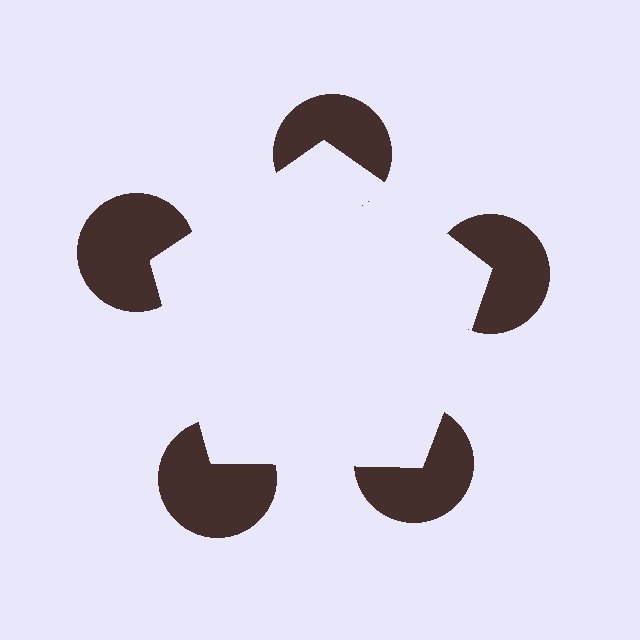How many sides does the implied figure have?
5 sides.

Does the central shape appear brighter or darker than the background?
It typically appears slightly brighter than the background, even though no actual brightness change is drawn.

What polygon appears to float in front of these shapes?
An illusory pentagon — its edges are inferred from the aligned wedge cuts in the pac-man discs, not physically drawn.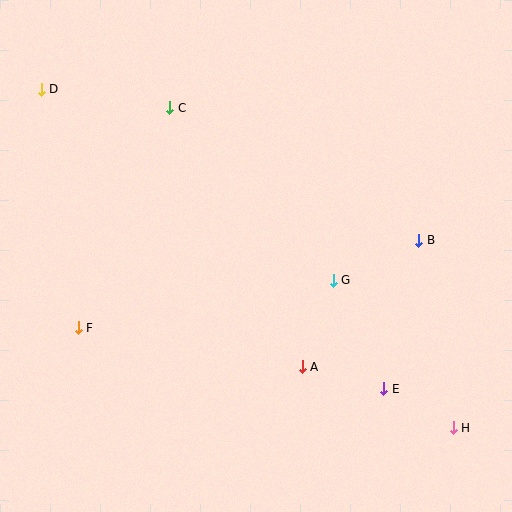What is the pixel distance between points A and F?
The distance between A and F is 227 pixels.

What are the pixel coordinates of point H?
Point H is at (453, 428).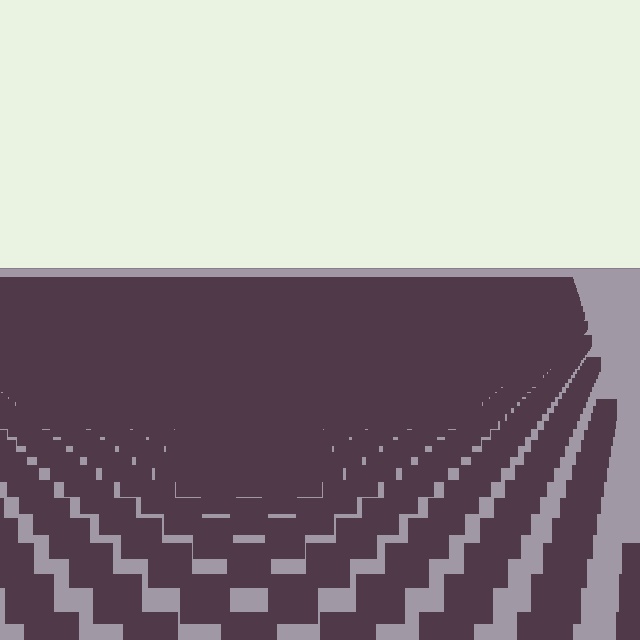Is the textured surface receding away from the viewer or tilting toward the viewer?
The surface is receding away from the viewer. Texture elements get smaller and denser toward the top.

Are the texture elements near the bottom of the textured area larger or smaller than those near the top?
Larger. Near the bottom, elements are closer to the viewer and appear at a bigger on-screen size.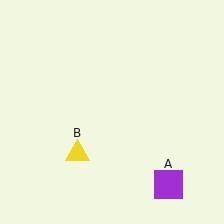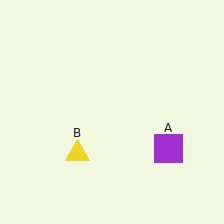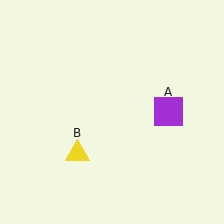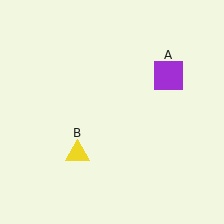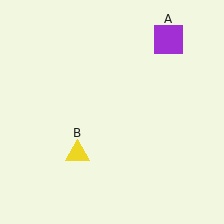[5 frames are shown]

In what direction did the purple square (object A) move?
The purple square (object A) moved up.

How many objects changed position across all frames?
1 object changed position: purple square (object A).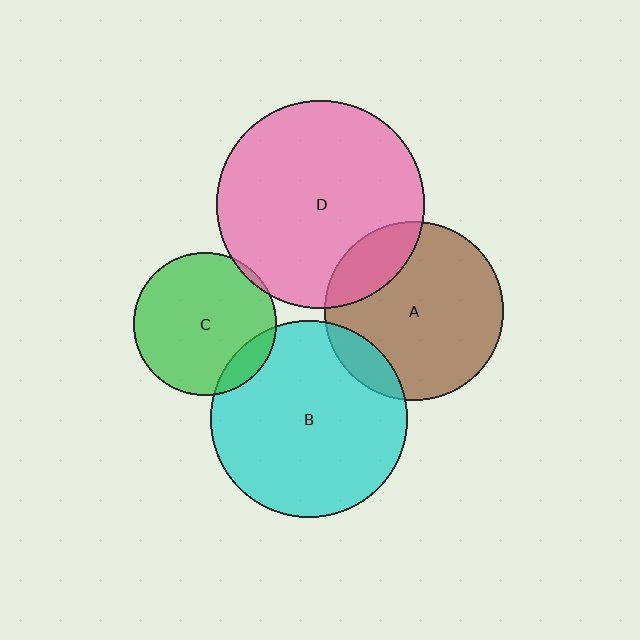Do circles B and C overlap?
Yes.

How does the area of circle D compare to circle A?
Approximately 1.3 times.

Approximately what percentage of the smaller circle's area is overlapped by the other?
Approximately 10%.